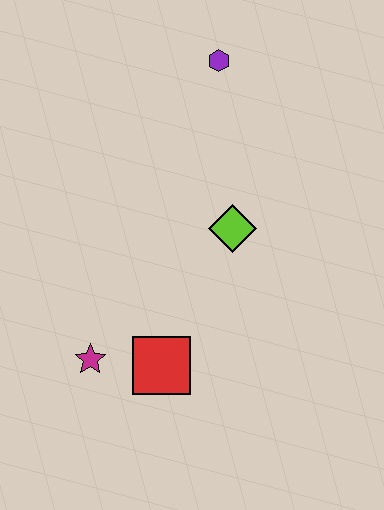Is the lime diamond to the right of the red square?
Yes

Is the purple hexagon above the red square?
Yes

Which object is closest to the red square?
The magenta star is closest to the red square.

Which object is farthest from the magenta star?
The purple hexagon is farthest from the magenta star.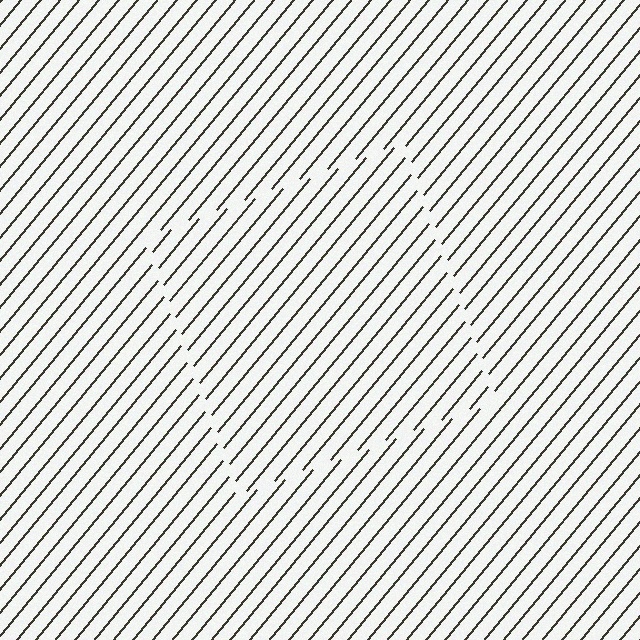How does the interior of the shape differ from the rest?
The interior of the shape contains the same grating, shifted by half a period — the contour is defined by the phase discontinuity where line-ends from the inner and outer gratings abut.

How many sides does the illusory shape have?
4 sides — the line-ends trace a square.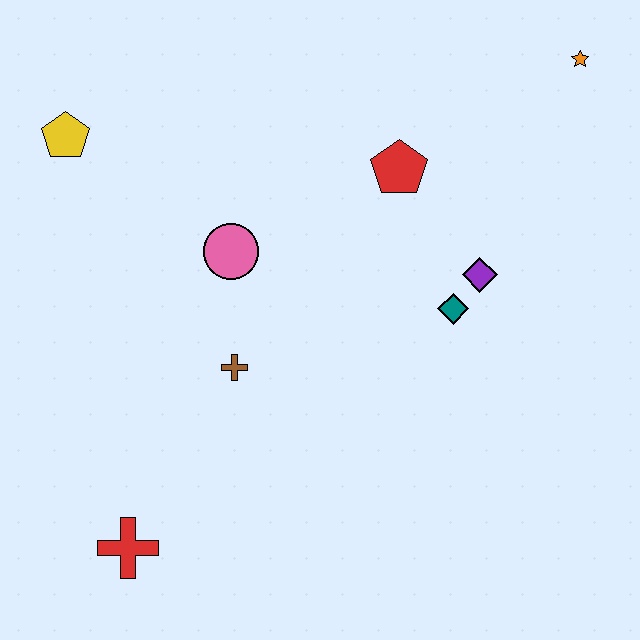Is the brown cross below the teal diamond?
Yes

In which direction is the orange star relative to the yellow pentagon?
The orange star is to the right of the yellow pentagon.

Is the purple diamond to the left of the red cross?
No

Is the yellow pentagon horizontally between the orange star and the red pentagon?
No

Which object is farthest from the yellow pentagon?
The orange star is farthest from the yellow pentagon.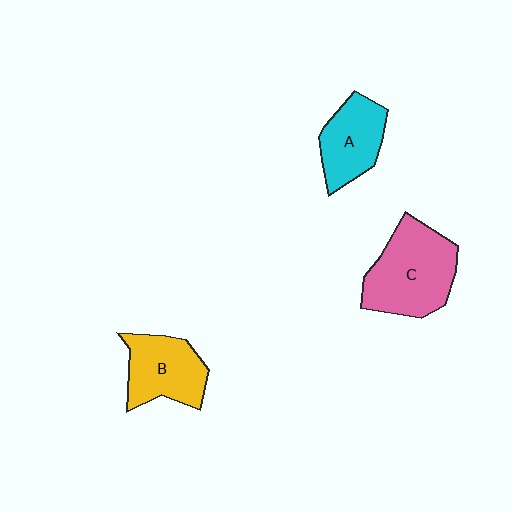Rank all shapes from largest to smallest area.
From largest to smallest: C (pink), B (yellow), A (cyan).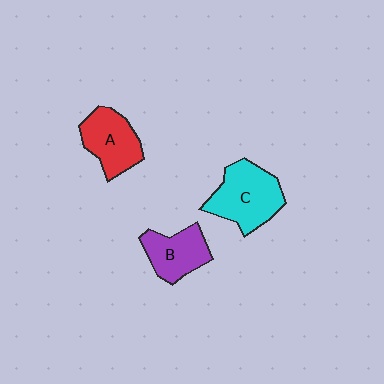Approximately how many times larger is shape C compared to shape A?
Approximately 1.3 times.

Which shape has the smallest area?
Shape B (purple).